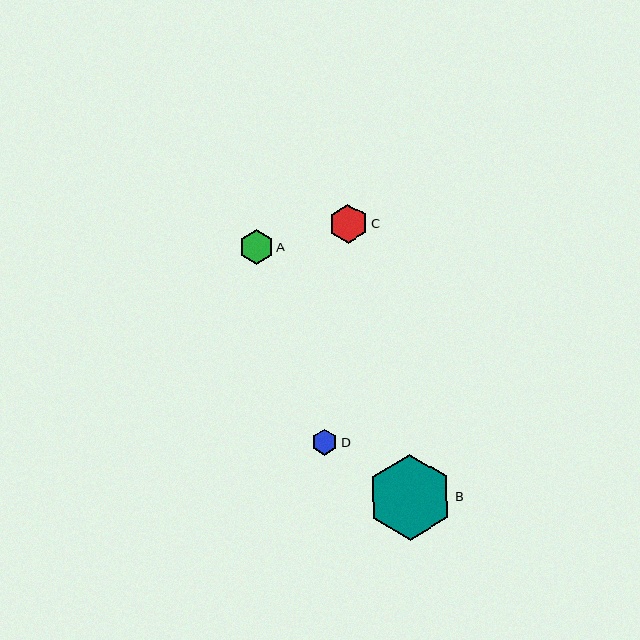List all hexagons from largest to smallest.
From largest to smallest: B, C, A, D.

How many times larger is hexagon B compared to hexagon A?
Hexagon B is approximately 2.5 times the size of hexagon A.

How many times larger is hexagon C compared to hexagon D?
Hexagon C is approximately 1.5 times the size of hexagon D.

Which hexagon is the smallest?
Hexagon D is the smallest with a size of approximately 26 pixels.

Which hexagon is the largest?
Hexagon B is the largest with a size of approximately 85 pixels.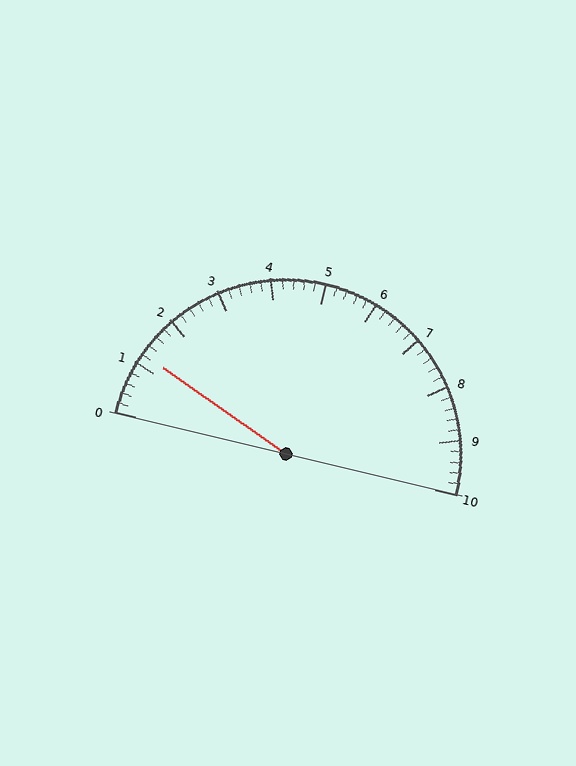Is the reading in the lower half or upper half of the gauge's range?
The reading is in the lower half of the range (0 to 10).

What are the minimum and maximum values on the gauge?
The gauge ranges from 0 to 10.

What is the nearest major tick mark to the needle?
The nearest major tick mark is 1.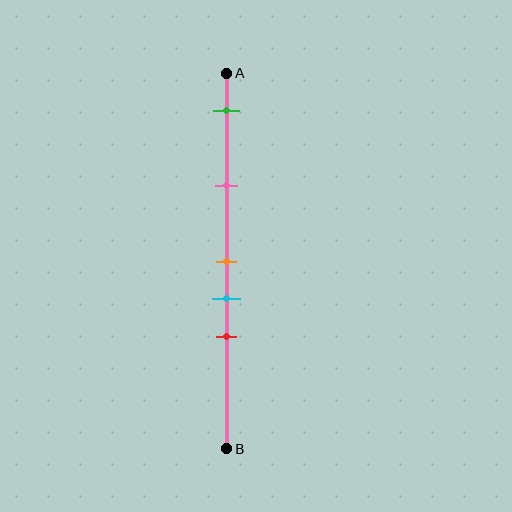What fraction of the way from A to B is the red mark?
The red mark is approximately 70% (0.7) of the way from A to B.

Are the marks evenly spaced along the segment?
No, the marks are not evenly spaced.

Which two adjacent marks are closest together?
The orange and cyan marks are the closest adjacent pair.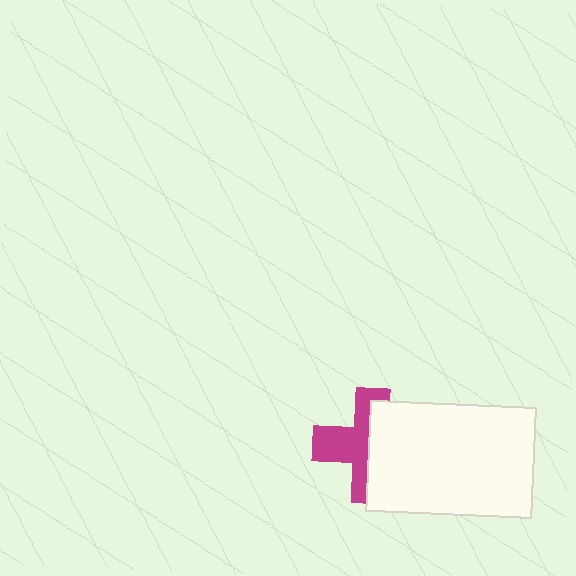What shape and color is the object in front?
The object in front is a white rectangle.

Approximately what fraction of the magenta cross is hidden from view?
Roughly 50% of the magenta cross is hidden behind the white rectangle.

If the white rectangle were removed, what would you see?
You would see the complete magenta cross.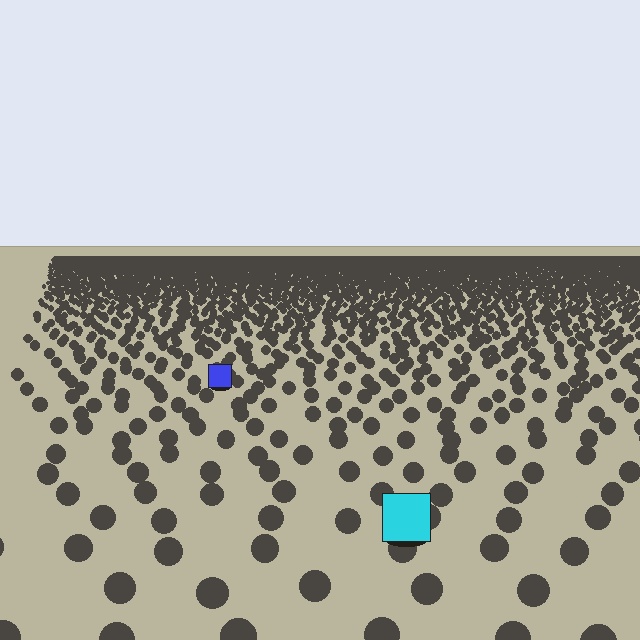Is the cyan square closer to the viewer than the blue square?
Yes. The cyan square is closer — you can tell from the texture gradient: the ground texture is coarser near it.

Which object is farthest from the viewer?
The blue square is farthest from the viewer. It appears smaller and the ground texture around it is denser.